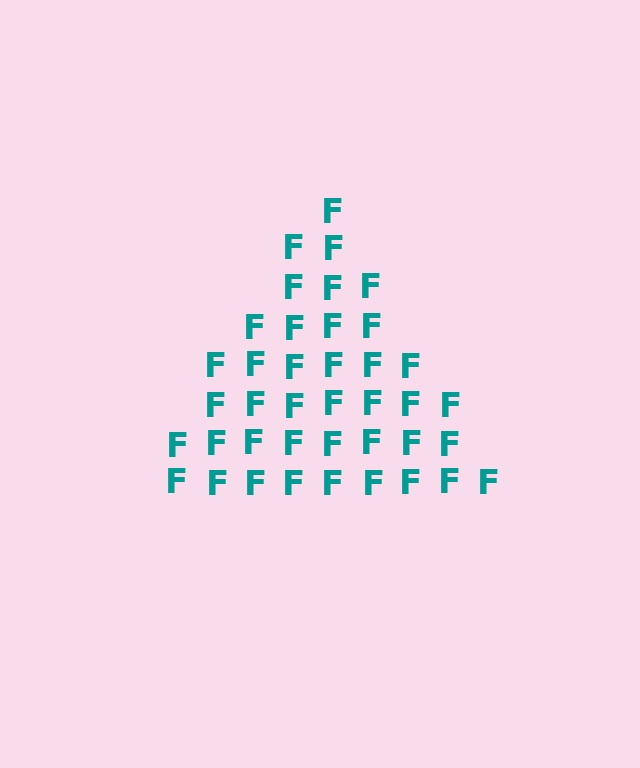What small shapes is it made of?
It is made of small letter F's.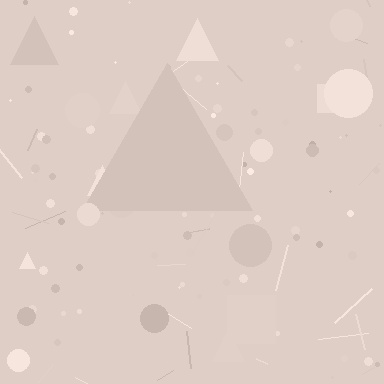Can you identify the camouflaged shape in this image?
The camouflaged shape is a triangle.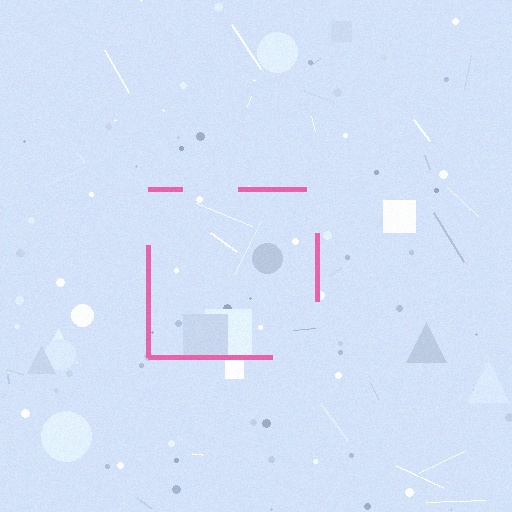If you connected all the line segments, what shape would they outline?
They would outline a square.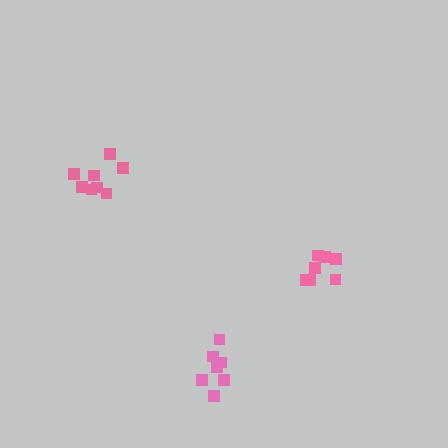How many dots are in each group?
Group 1: 8 dots, Group 2: 7 dots, Group 3: 7 dots (22 total).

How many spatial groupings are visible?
There are 3 spatial groupings.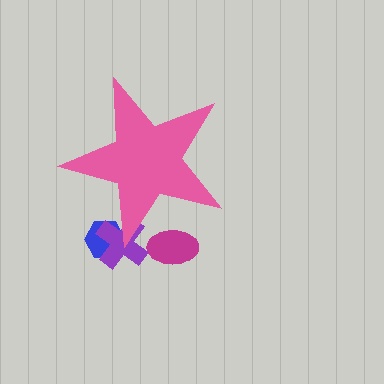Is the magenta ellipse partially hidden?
Yes, the magenta ellipse is partially hidden behind the pink star.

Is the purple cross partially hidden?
Yes, the purple cross is partially hidden behind the pink star.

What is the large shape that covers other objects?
A pink star.